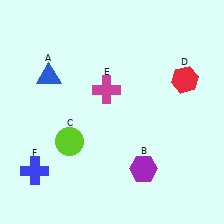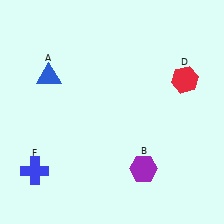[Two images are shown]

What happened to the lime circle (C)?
The lime circle (C) was removed in Image 2. It was in the bottom-left area of Image 1.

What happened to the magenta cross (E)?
The magenta cross (E) was removed in Image 2. It was in the top-left area of Image 1.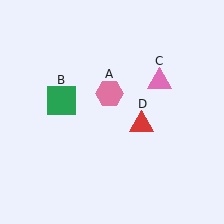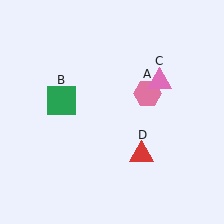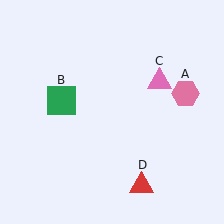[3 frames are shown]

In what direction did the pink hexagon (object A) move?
The pink hexagon (object A) moved right.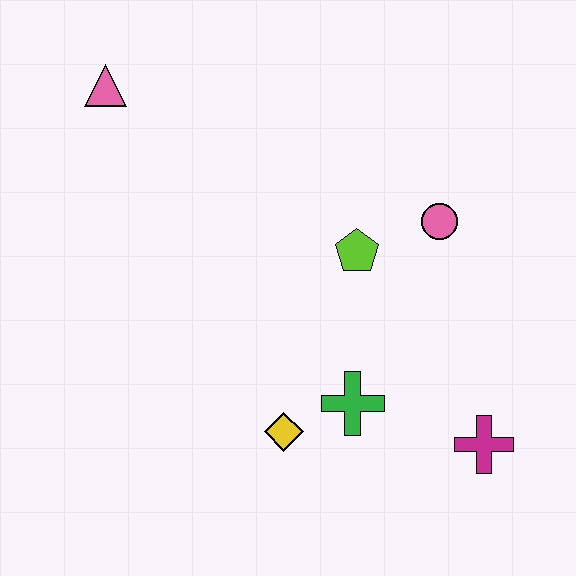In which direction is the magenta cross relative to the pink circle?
The magenta cross is below the pink circle.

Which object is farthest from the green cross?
The pink triangle is farthest from the green cross.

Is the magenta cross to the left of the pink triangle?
No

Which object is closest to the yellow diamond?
The green cross is closest to the yellow diamond.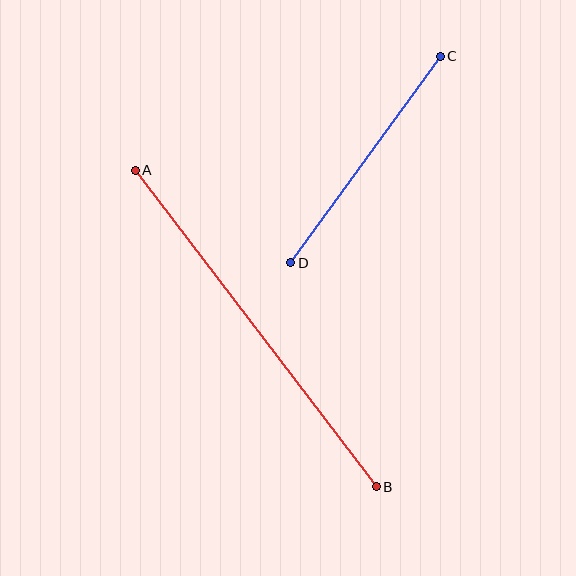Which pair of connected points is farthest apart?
Points A and B are farthest apart.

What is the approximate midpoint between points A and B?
The midpoint is at approximately (256, 328) pixels.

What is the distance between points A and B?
The distance is approximately 398 pixels.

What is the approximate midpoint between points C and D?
The midpoint is at approximately (365, 160) pixels.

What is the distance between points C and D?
The distance is approximately 255 pixels.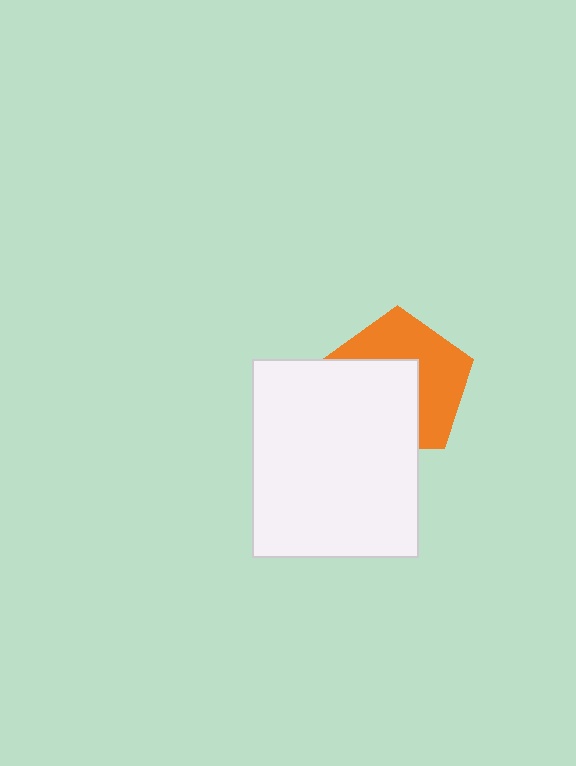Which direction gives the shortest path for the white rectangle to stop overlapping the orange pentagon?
Moving toward the lower-left gives the shortest separation.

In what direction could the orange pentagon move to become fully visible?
The orange pentagon could move toward the upper-right. That would shift it out from behind the white rectangle entirely.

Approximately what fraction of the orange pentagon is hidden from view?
Roughly 49% of the orange pentagon is hidden behind the white rectangle.